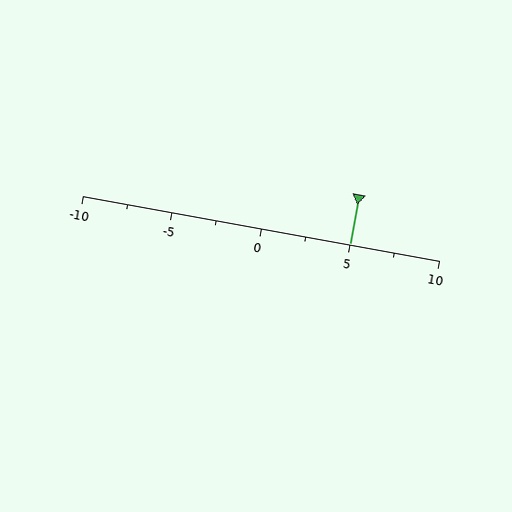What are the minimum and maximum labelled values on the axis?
The axis runs from -10 to 10.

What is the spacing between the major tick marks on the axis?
The major ticks are spaced 5 apart.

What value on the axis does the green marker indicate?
The marker indicates approximately 5.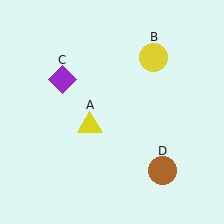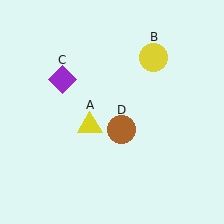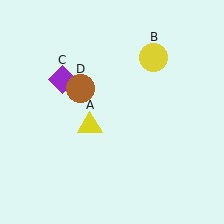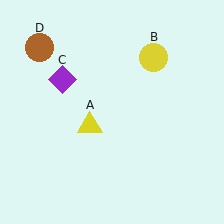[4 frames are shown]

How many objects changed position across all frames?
1 object changed position: brown circle (object D).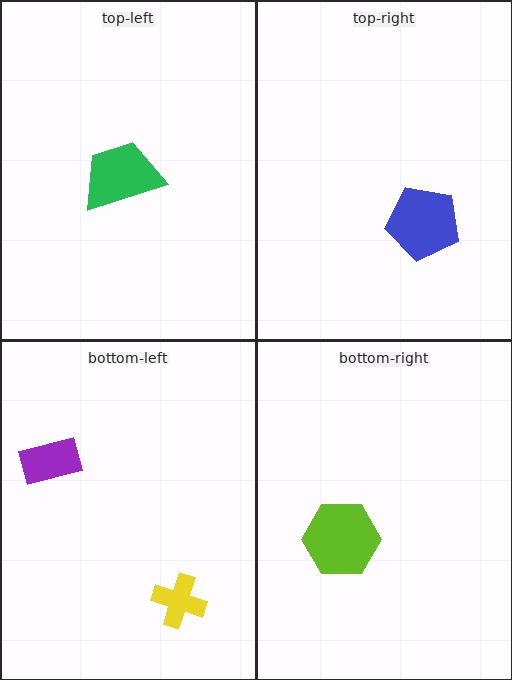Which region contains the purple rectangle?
The bottom-left region.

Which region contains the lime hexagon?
The bottom-right region.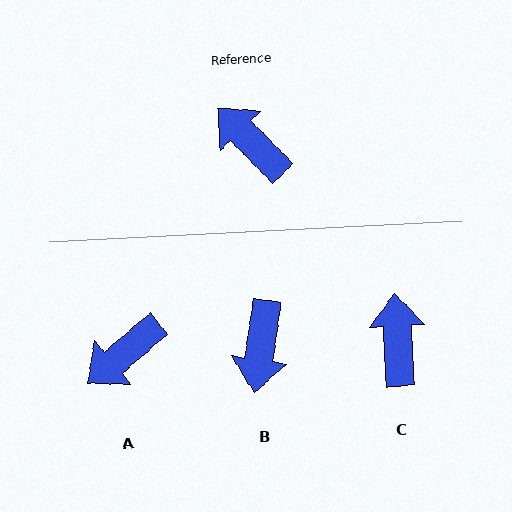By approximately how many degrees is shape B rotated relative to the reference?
Approximately 127 degrees counter-clockwise.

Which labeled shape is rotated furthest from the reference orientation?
B, about 127 degrees away.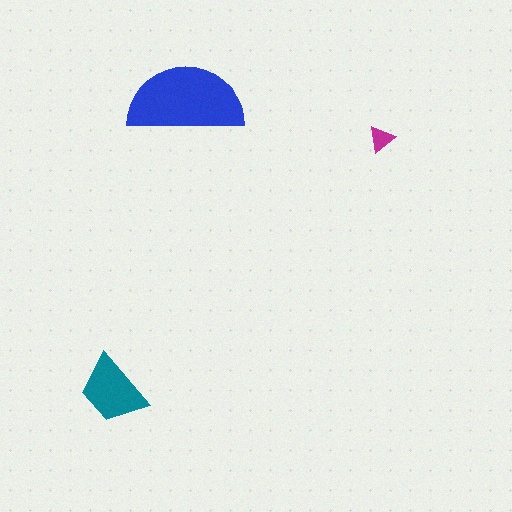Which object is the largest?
The blue semicircle.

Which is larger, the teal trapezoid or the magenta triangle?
The teal trapezoid.